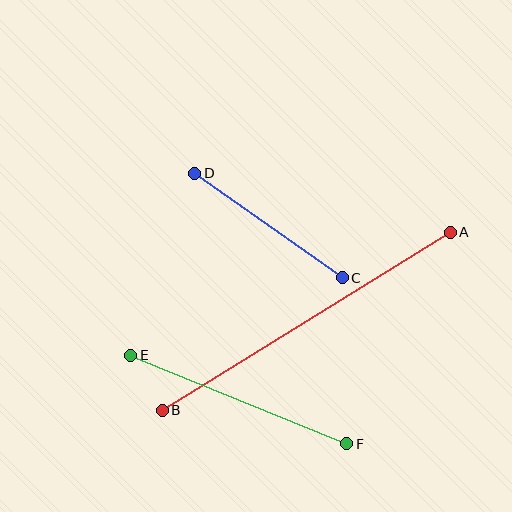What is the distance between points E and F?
The distance is approximately 233 pixels.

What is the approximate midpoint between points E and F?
The midpoint is at approximately (239, 400) pixels.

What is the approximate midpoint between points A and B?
The midpoint is at approximately (306, 321) pixels.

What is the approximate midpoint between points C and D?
The midpoint is at approximately (268, 225) pixels.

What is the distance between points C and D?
The distance is approximately 181 pixels.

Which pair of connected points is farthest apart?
Points A and B are farthest apart.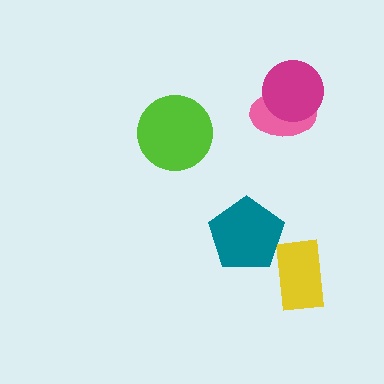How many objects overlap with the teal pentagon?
0 objects overlap with the teal pentagon.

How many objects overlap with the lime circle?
0 objects overlap with the lime circle.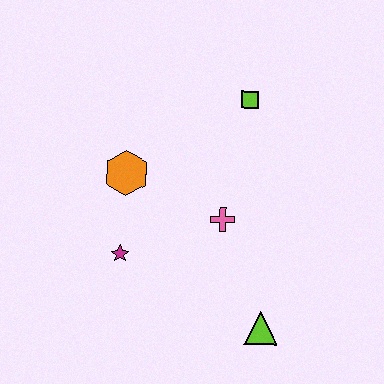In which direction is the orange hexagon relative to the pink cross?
The orange hexagon is to the left of the pink cross.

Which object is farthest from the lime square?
The lime triangle is farthest from the lime square.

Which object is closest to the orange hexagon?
The magenta star is closest to the orange hexagon.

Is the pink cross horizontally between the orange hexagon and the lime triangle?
Yes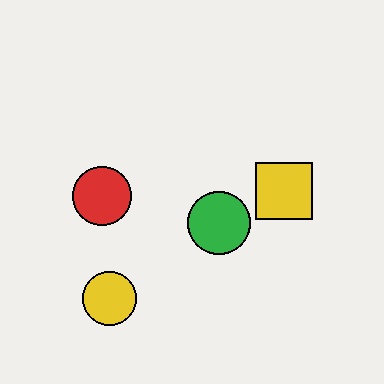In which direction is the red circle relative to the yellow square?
The red circle is to the left of the yellow square.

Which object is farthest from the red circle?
The yellow square is farthest from the red circle.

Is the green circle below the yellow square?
Yes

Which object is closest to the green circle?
The yellow square is closest to the green circle.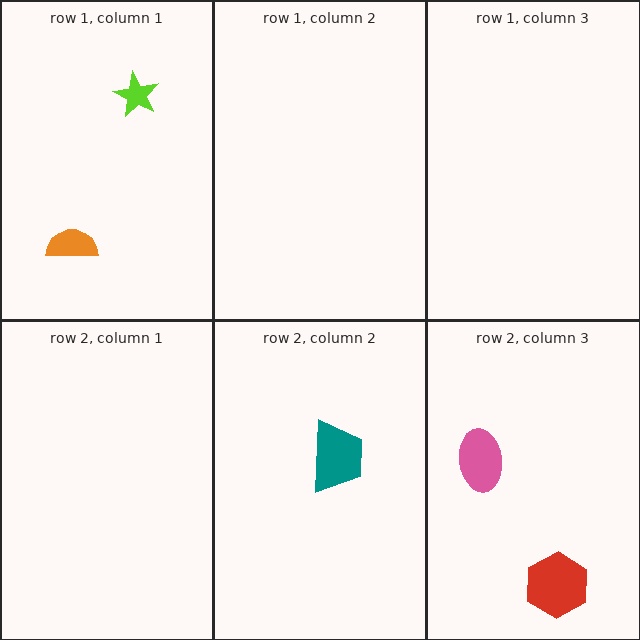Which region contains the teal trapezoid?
The row 2, column 2 region.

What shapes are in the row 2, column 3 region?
The red hexagon, the pink ellipse.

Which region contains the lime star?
The row 1, column 1 region.